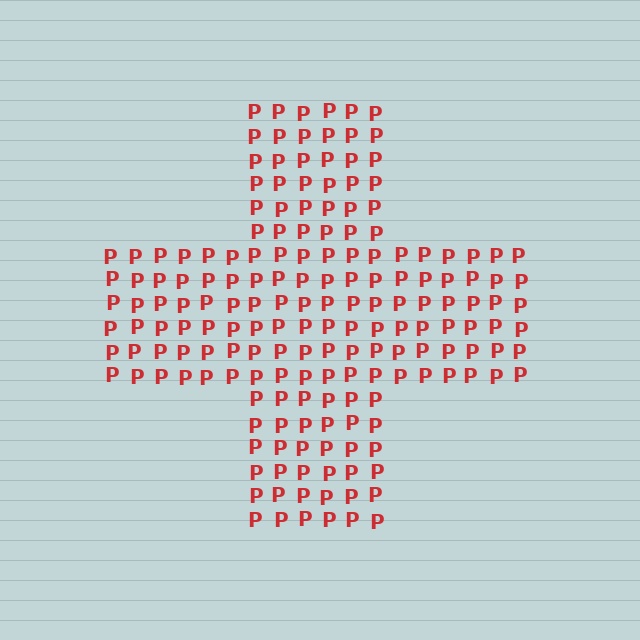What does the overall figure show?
The overall figure shows a cross.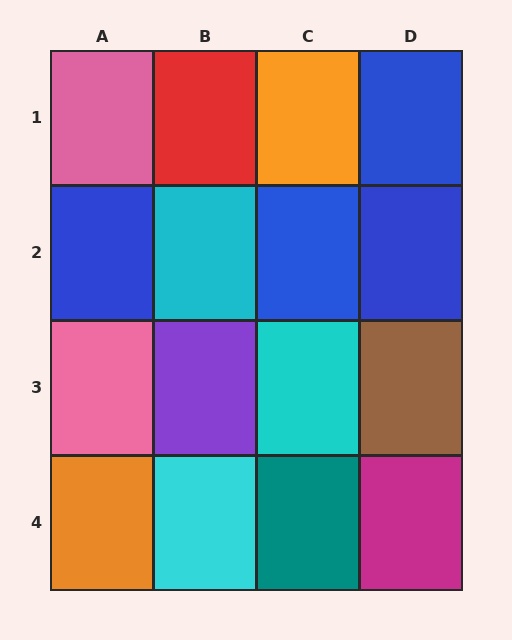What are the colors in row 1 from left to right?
Pink, red, orange, blue.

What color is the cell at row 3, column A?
Pink.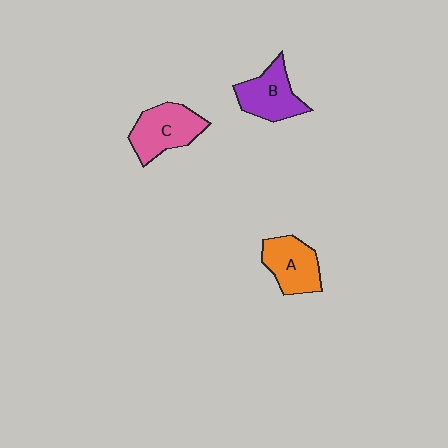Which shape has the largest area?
Shape C (pink).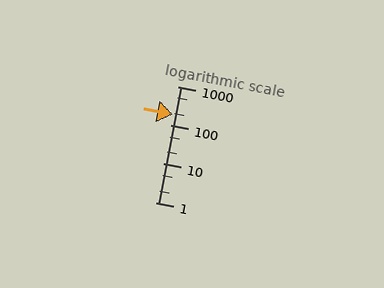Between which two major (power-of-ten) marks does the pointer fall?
The pointer is between 100 and 1000.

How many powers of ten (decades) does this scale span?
The scale spans 3 decades, from 1 to 1000.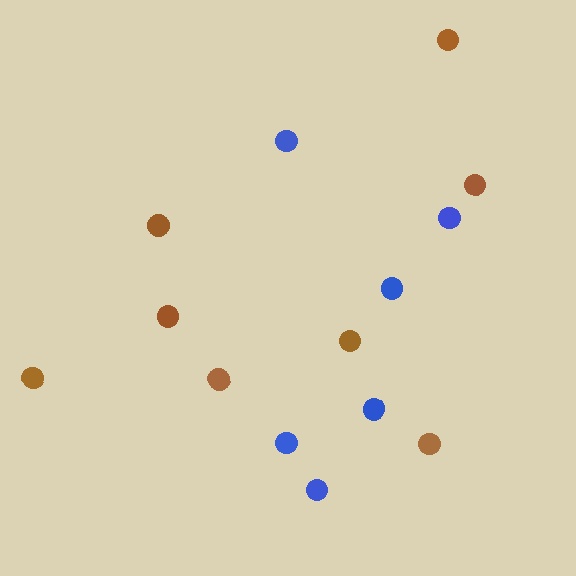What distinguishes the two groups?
There are 2 groups: one group of blue circles (6) and one group of brown circles (8).